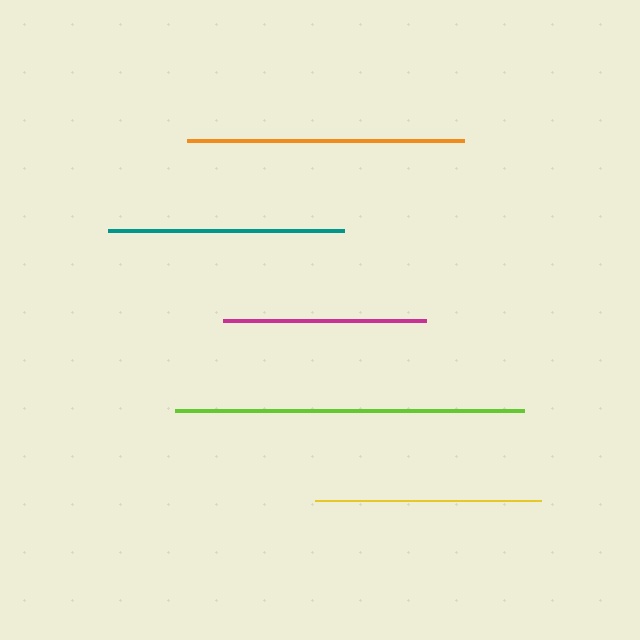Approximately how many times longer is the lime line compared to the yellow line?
The lime line is approximately 1.5 times the length of the yellow line.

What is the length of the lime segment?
The lime segment is approximately 349 pixels long.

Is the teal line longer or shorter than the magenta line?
The teal line is longer than the magenta line.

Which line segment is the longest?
The lime line is the longest at approximately 349 pixels.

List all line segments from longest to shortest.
From longest to shortest: lime, orange, teal, yellow, magenta.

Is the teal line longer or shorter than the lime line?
The lime line is longer than the teal line.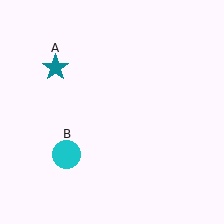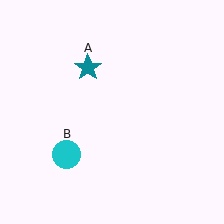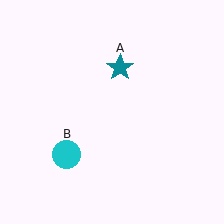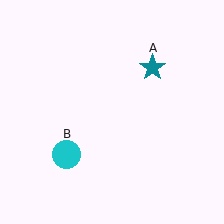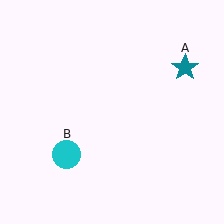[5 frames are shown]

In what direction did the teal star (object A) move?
The teal star (object A) moved right.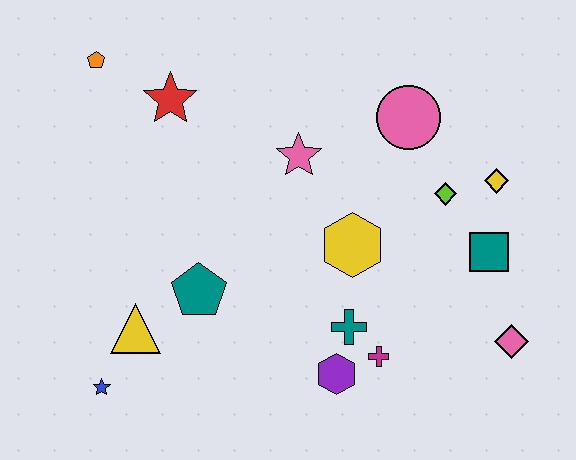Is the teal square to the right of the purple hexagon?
Yes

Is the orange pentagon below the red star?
No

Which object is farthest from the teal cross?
The orange pentagon is farthest from the teal cross.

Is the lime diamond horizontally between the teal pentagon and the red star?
No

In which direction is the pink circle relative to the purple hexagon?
The pink circle is above the purple hexagon.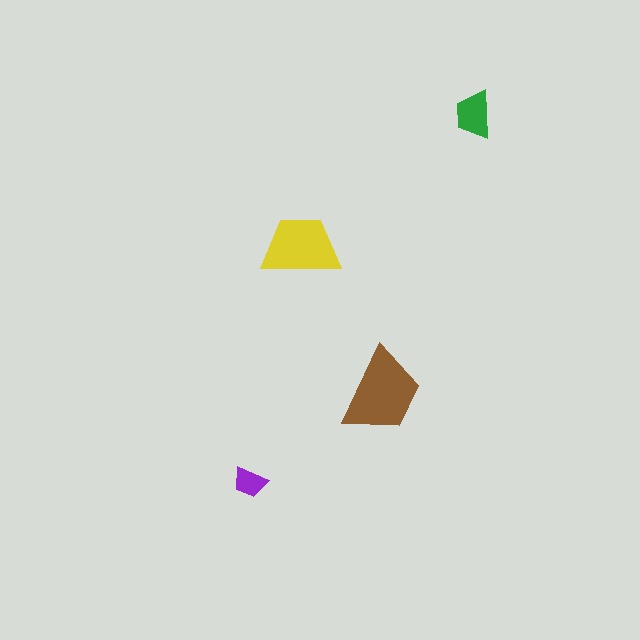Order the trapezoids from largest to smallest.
the brown one, the yellow one, the green one, the purple one.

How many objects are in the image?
There are 4 objects in the image.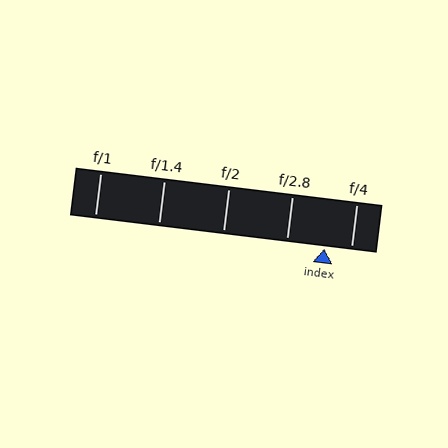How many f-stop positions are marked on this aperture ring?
There are 5 f-stop positions marked.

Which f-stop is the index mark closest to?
The index mark is closest to f/4.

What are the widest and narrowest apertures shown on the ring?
The widest aperture shown is f/1 and the narrowest is f/4.